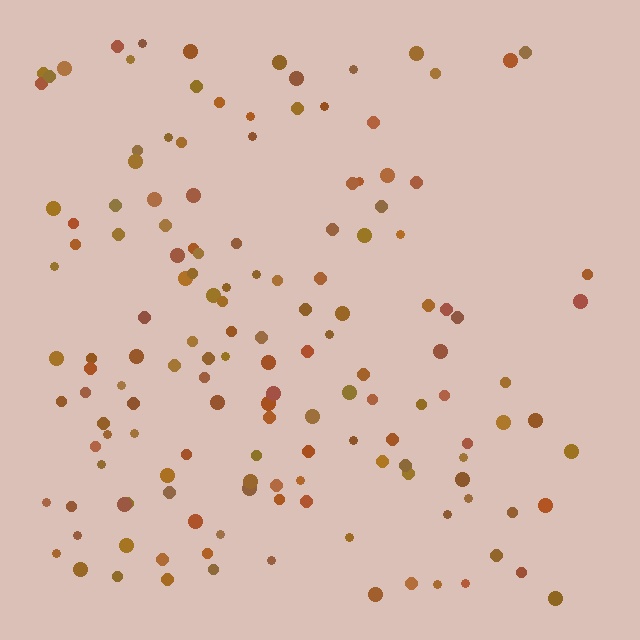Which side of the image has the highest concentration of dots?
The left.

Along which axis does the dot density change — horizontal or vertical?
Horizontal.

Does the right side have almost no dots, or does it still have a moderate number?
Still a moderate number, just noticeably fewer than the left.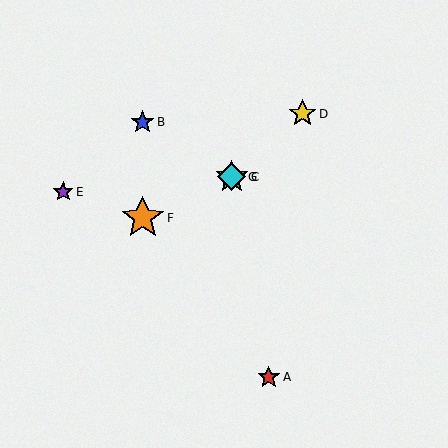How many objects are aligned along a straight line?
3 objects (B, C, G) are aligned along a straight line.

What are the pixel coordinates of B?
Object B is at (143, 122).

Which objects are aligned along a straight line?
Objects B, C, G are aligned along a straight line.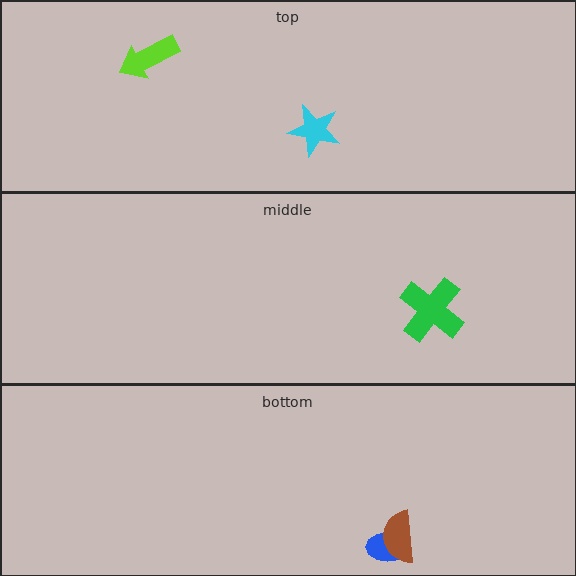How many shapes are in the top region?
2.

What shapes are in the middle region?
The green cross.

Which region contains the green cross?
The middle region.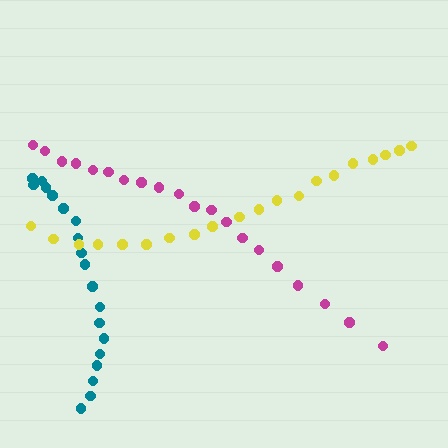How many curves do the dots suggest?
There are 3 distinct paths.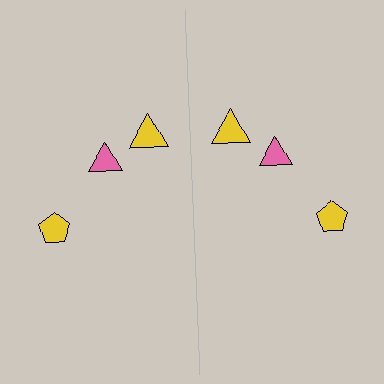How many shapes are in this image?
There are 6 shapes in this image.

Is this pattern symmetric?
Yes, this pattern has bilateral (reflection) symmetry.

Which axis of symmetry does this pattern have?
The pattern has a vertical axis of symmetry running through the center of the image.